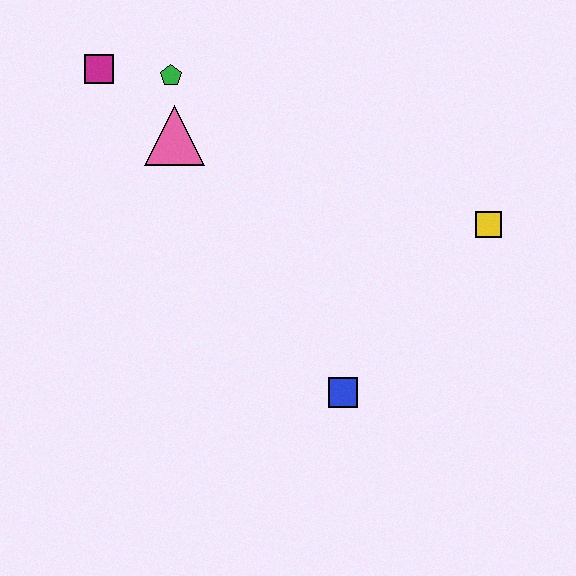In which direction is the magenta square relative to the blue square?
The magenta square is above the blue square.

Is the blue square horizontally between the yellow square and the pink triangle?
Yes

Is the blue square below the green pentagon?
Yes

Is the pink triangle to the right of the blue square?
No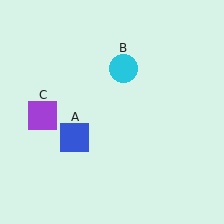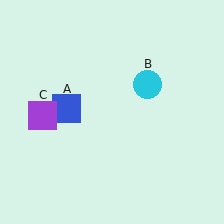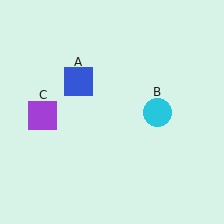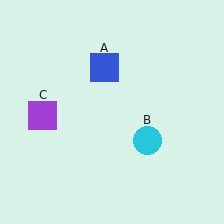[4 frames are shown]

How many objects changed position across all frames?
2 objects changed position: blue square (object A), cyan circle (object B).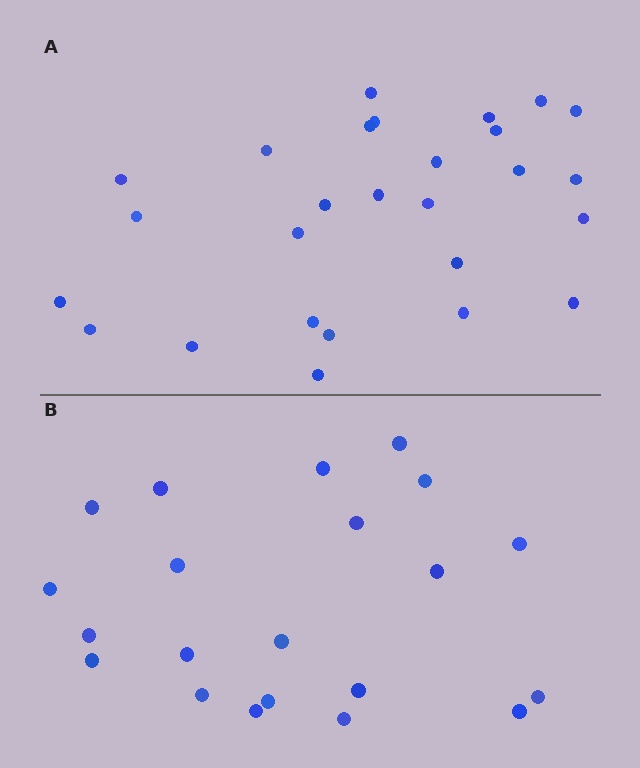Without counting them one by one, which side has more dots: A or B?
Region A (the top region) has more dots.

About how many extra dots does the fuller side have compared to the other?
Region A has about 6 more dots than region B.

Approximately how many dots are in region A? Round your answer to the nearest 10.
About 30 dots. (The exact count is 27, which rounds to 30.)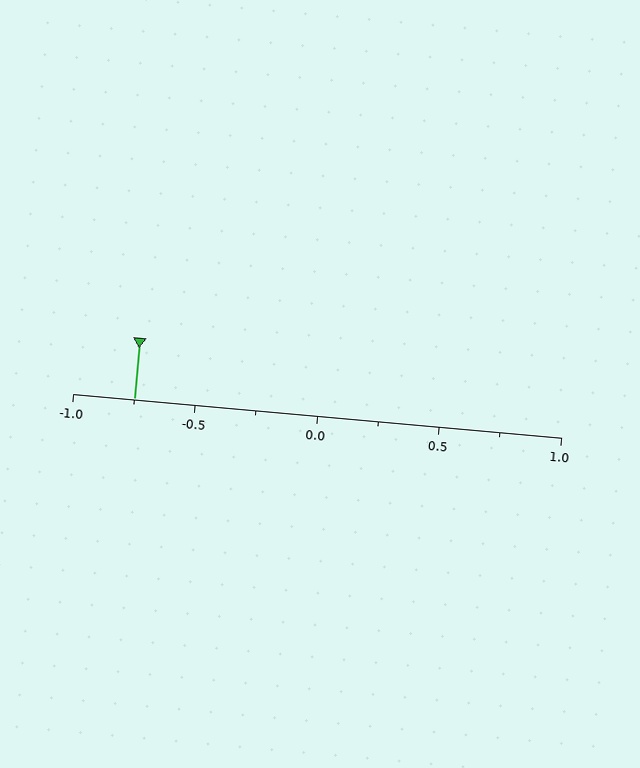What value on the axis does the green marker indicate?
The marker indicates approximately -0.75.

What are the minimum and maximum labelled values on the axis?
The axis runs from -1.0 to 1.0.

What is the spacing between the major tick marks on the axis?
The major ticks are spaced 0.5 apart.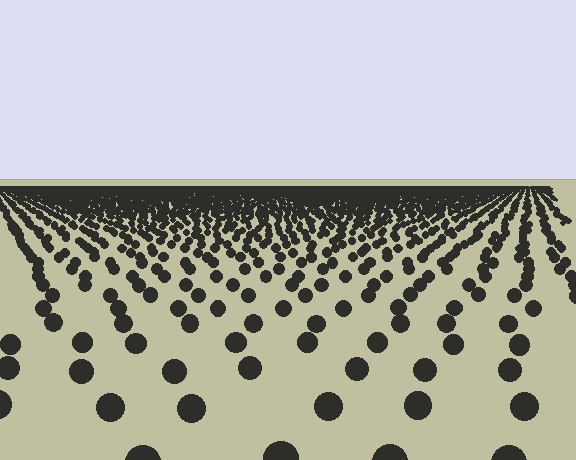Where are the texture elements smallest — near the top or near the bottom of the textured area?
Near the top.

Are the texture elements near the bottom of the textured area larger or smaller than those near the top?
Larger. Near the bottom, elements are closer to the viewer and appear at a bigger on-screen size.